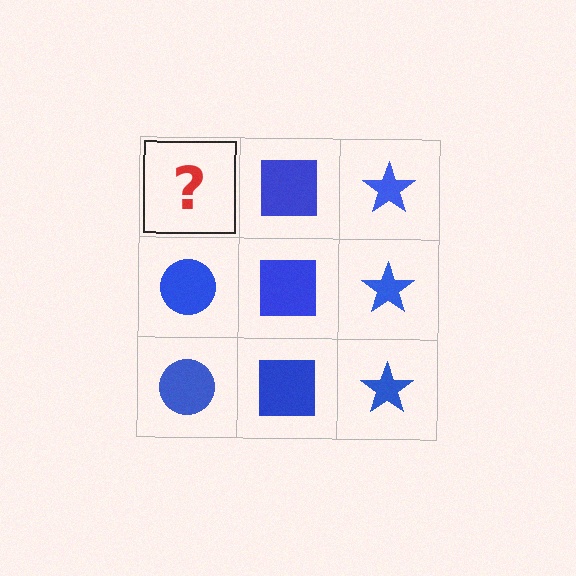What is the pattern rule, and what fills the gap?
The rule is that each column has a consistent shape. The gap should be filled with a blue circle.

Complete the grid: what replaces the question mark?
The question mark should be replaced with a blue circle.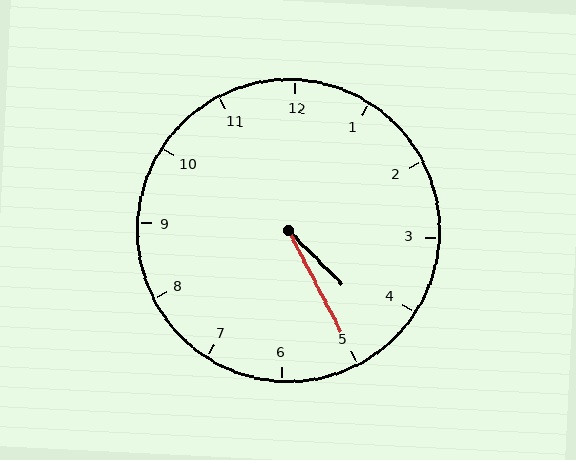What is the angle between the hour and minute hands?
Approximately 18 degrees.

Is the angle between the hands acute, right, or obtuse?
It is acute.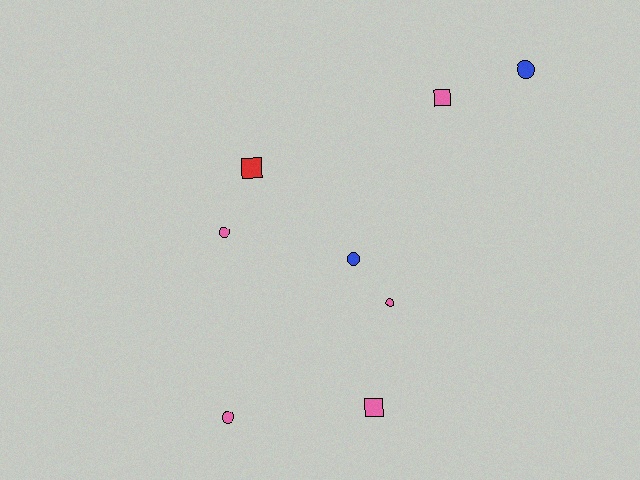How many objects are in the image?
There are 8 objects.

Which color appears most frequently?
Pink, with 5 objects.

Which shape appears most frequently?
Circle, with 5 objects.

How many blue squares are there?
There are no blue squares.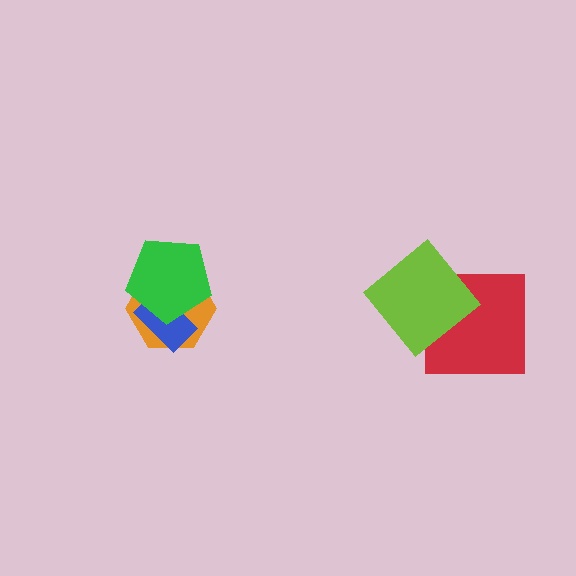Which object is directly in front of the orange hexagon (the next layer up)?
The blue rectangle is directly in front of the orange hexagon.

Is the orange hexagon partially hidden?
Yes, it is partially covered by another shape.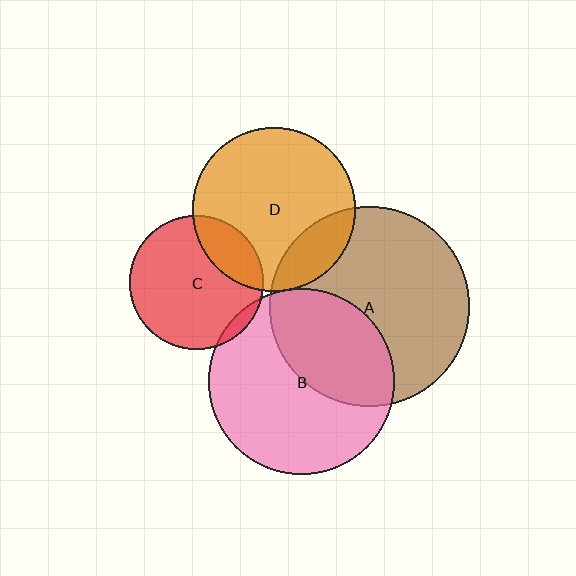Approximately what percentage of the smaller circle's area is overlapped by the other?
Approximately 20%.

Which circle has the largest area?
Circle A (brown).